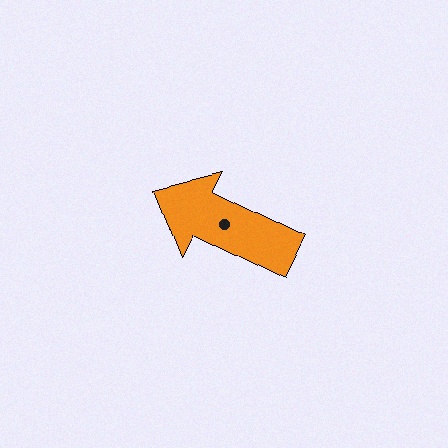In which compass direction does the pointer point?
Northwest.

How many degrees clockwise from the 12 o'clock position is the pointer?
Approximately 297 degrees.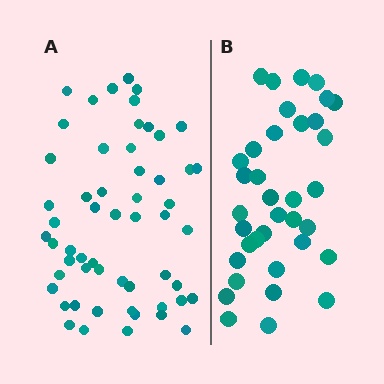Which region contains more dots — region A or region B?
Region A (the left region) has more dots.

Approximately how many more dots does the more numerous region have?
Region A has approximately 20 more dots than region B.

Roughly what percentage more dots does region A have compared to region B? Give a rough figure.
About 55% more.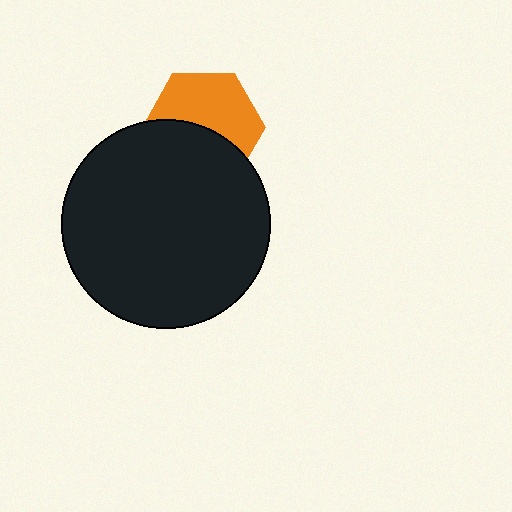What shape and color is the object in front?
The object in front is a black circle.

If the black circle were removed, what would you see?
You would see the complete orange hexagon.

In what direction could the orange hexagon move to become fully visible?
The orange hexagon could move up. That would shift it out from behind the black circle entirely.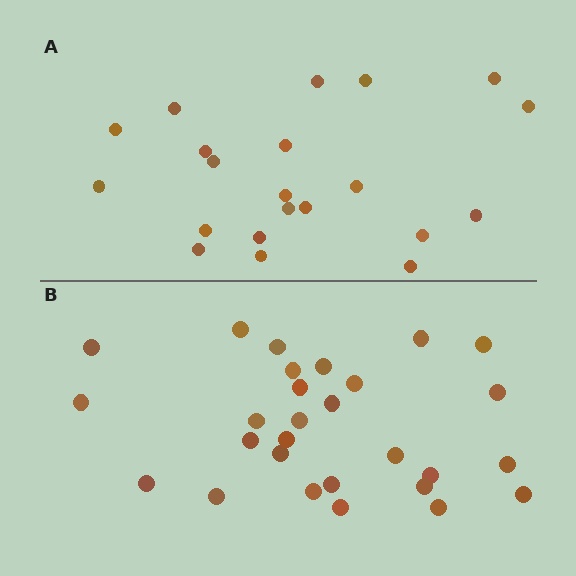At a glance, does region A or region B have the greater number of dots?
Region B (the bottom region) has more dots.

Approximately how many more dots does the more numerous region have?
Region B has roughly 8 or so more dots than region A.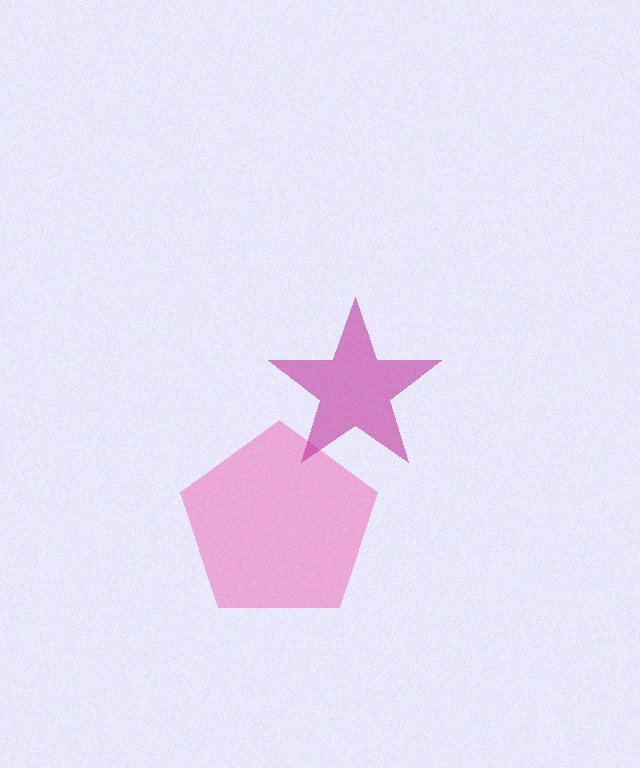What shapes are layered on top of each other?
The layered shapes are: a pink pentagon, a magenta star.